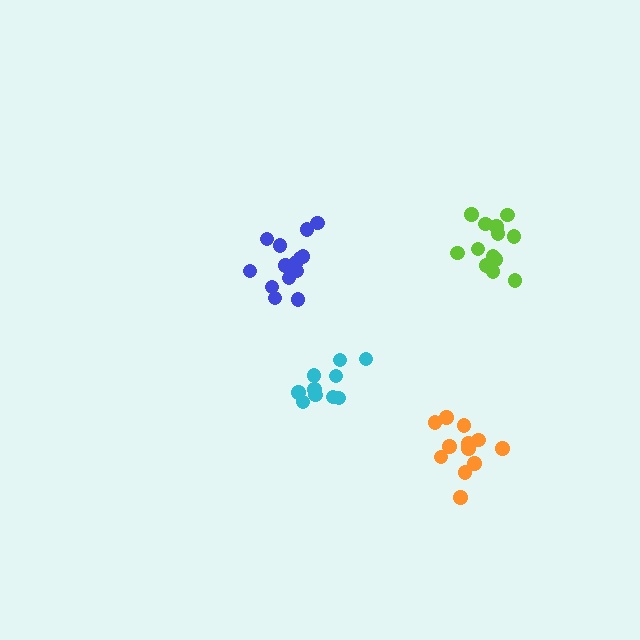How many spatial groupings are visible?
There are 4 spatial groupings.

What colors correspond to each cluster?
The clusters are colored: cyan, orange, lime, blue.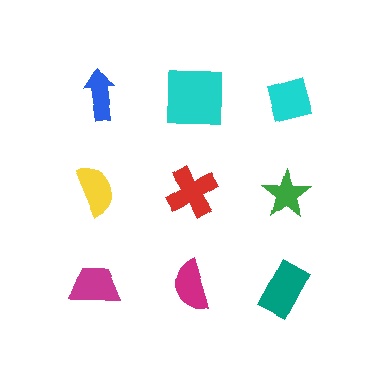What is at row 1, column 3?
A cyan square.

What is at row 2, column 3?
A green star.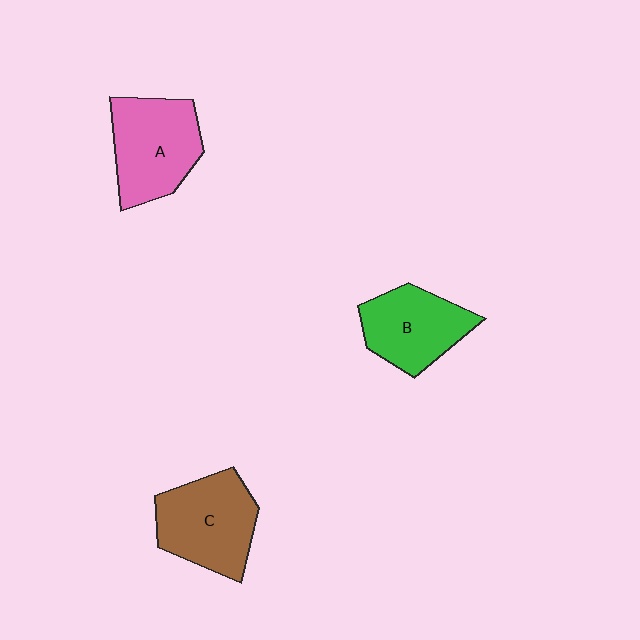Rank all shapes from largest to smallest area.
From largest to smallest: C (brown), A (pink), B (green).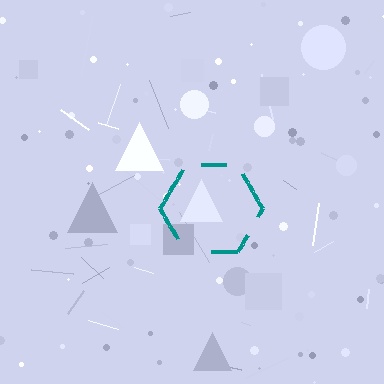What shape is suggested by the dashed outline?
The dashed outline suggests a hexagon.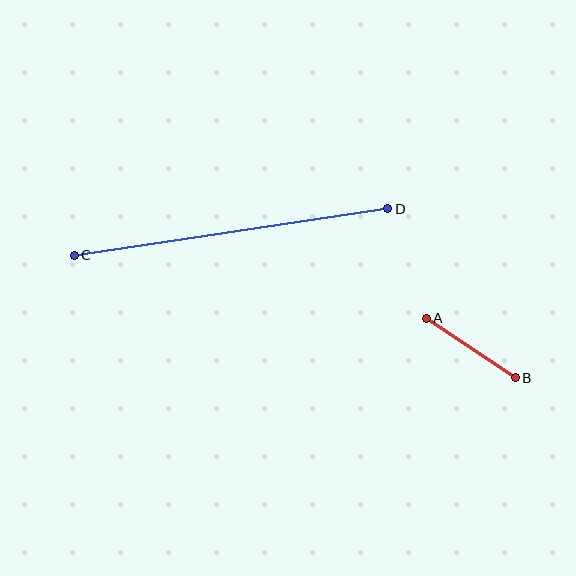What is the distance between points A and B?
The distance is approximately 107 pixels.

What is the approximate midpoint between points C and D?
The midpoint is at approximately (231, 232) pixels.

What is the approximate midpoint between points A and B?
The midpoint is at approximately (471, 348) pixels.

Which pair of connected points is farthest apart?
Points C and D are farthest apart.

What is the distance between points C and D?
The distance is approximately 317 pixels.